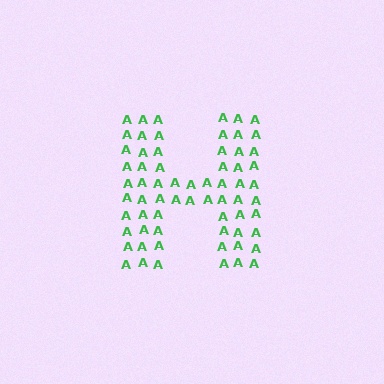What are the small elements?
The small elements are letter A's.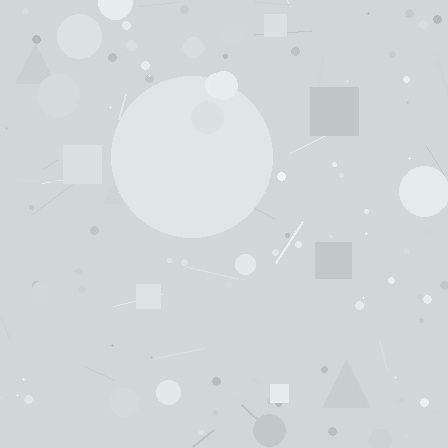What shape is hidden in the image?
A circle is hidden in the image.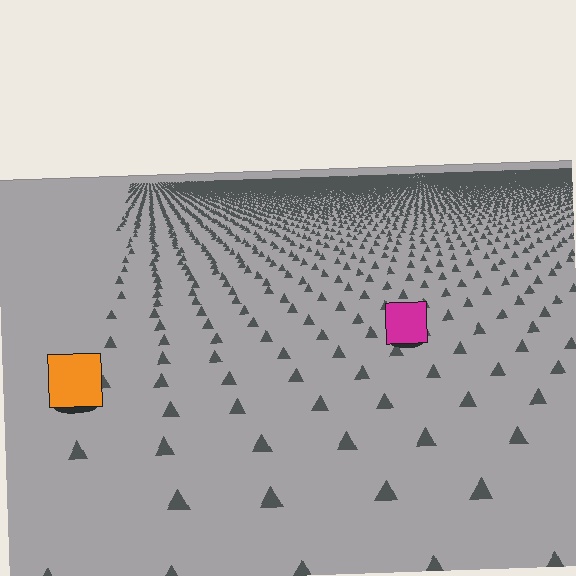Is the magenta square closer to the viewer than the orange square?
No. The orange square is closer — you can tell from the texture gradient: the ground texture is coarser near it.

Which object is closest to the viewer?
The orange square is closest. The texture marks near it are larger and more spread out.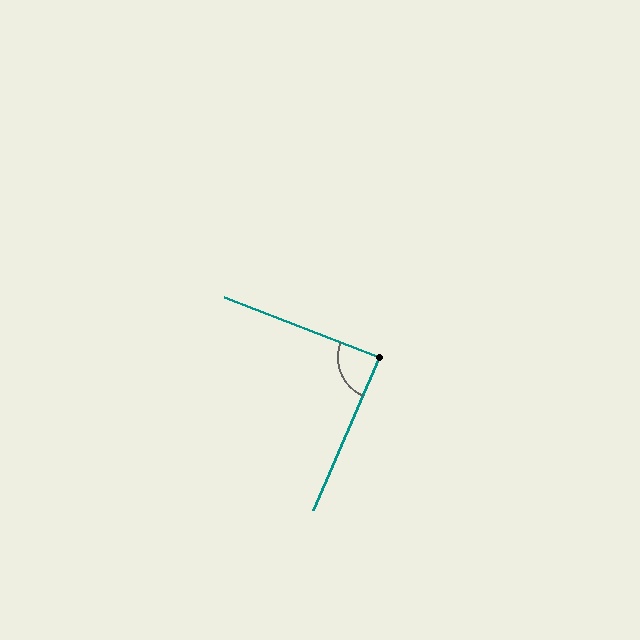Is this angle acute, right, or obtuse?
It is approximately a right angle.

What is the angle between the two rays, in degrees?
Approximately 88 degrees.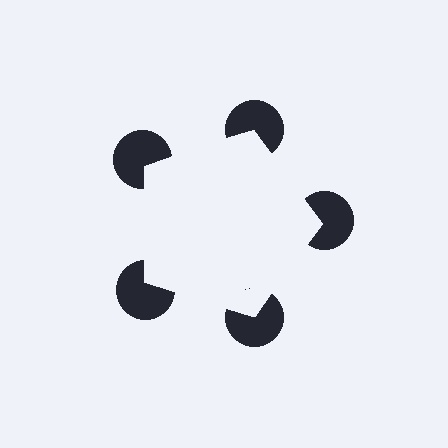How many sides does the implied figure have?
5 sides.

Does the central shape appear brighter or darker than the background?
It typically appears slightly brighter than the background, even though no actual brightness change is drawn.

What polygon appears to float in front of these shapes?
An illusory pentagon — its edges are inferred from the aligned wedge cuts in the pac-man discs, not physically drawn.